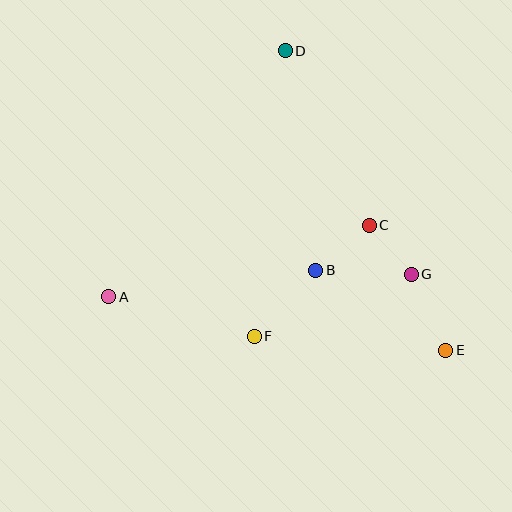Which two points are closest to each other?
Points C and G are closest to each other.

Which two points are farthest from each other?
Points A and E are farthest from each other.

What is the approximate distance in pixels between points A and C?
The distance between A and C is approximately 270 pixels.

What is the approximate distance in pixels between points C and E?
The distance between C and E is approximately 146 pixels.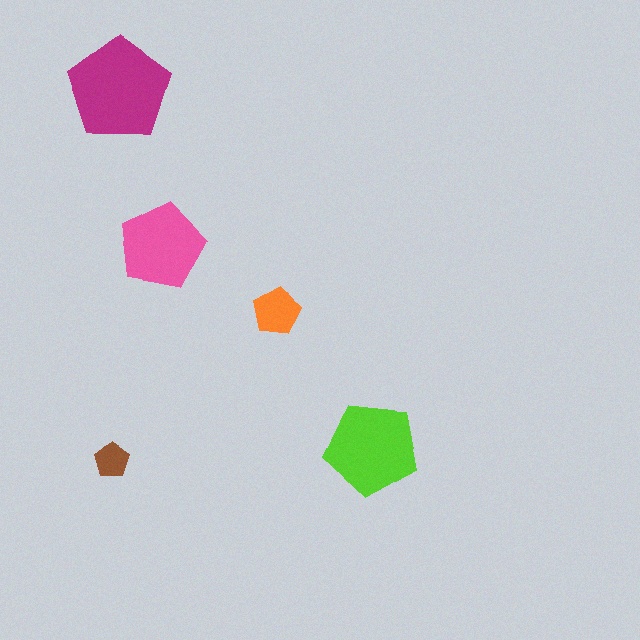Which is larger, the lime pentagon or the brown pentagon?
The lime one.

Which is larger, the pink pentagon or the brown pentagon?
The pink one.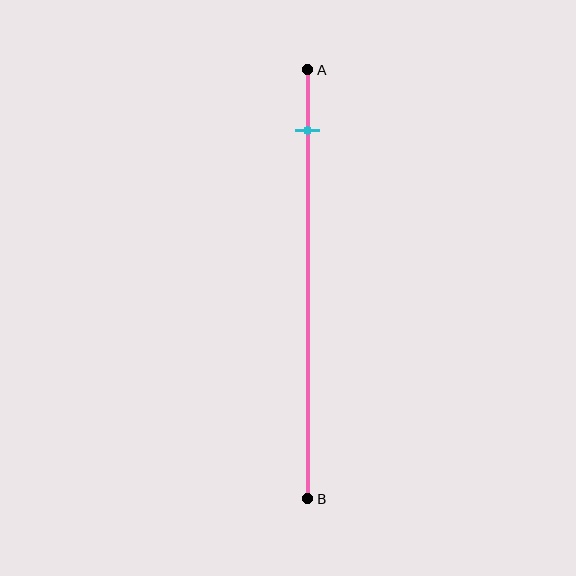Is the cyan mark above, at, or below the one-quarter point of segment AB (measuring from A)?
The cyan mark is above the one-quarter point of segment AB.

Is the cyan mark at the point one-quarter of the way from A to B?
No, the mark is at about 15% from A, not at the 25% one-quarter point.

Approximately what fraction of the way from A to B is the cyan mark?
The cyan mark is approximately 15% of the way from A to B.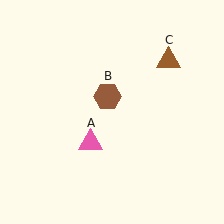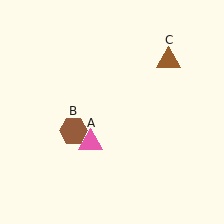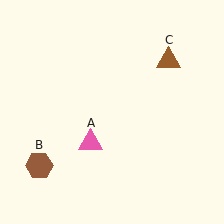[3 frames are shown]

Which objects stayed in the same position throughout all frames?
Pink triangle (object A) and brown triangle (object C) remained stationary.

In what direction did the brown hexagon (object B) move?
The brown hexagon (object B) moved down and to the left.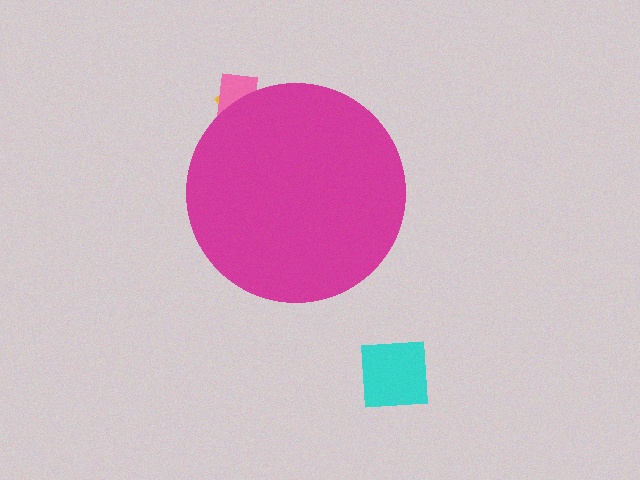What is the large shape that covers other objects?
A magenta circle.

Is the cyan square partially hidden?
No, the cyan square is fully visible.